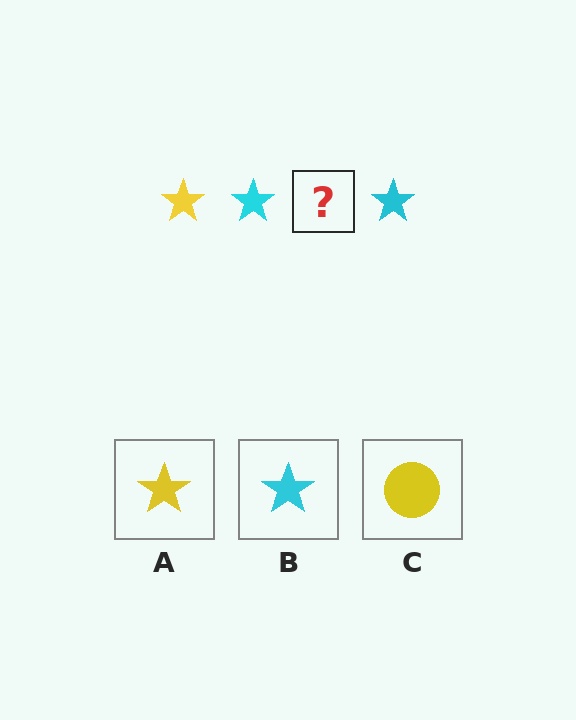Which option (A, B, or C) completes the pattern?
A.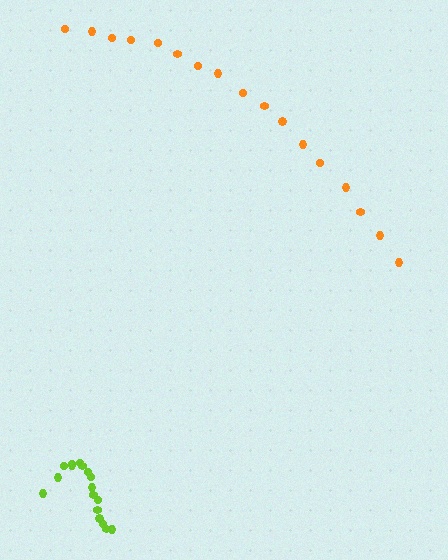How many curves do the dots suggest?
There are 2 distinct paths.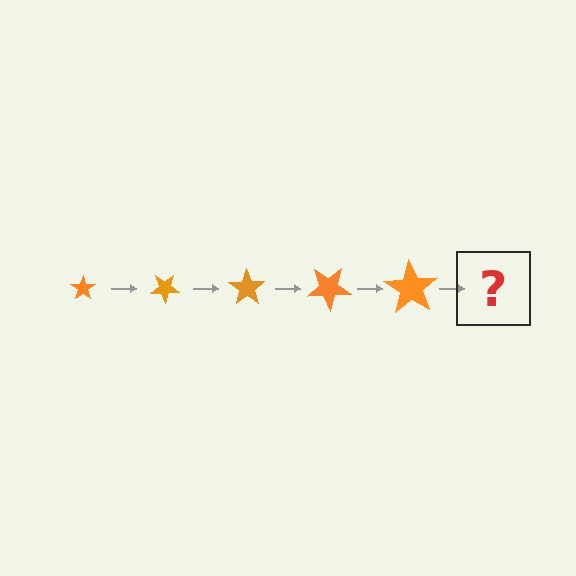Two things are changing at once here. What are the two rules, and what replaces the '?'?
The two rules are that the star grows larger each step and it rotates 35 degrees each step. The '?' should be a star, larger than the previous one and rotated 175 degrees from the start.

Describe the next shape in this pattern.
It should be a star, larger than the previous one and rotated 175 degrees from the start.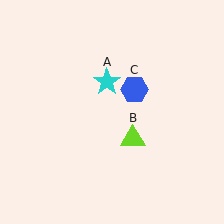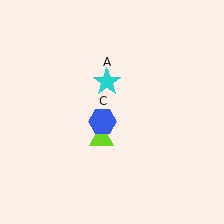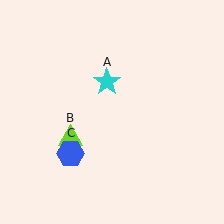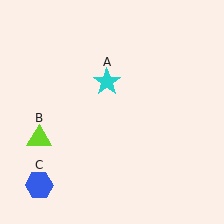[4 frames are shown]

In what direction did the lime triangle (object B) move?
The lime triangle (object B) moved left.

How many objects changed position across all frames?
2 objects changed position: lime triangle (object B), blue hexagon (object C).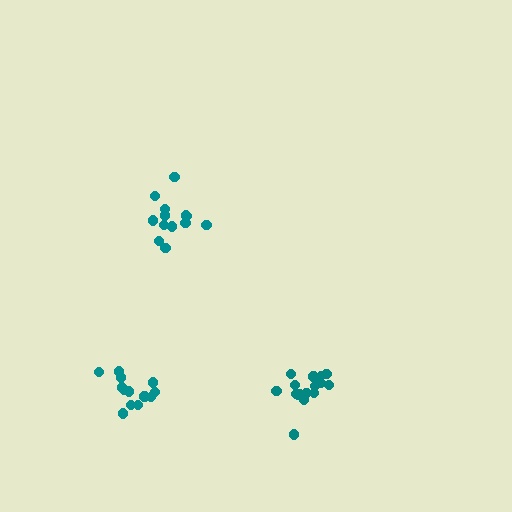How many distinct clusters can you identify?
There are 3 distinct clusters.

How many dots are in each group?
Group 1: 17 dots, Group 2: 13 dots, Group 3: 13 dots (43 total).